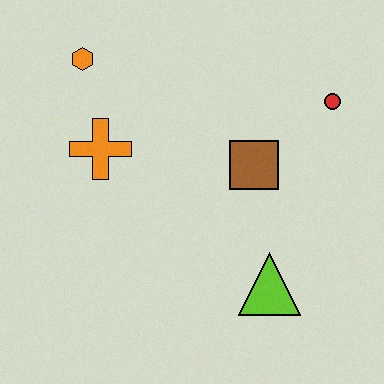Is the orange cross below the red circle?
Yes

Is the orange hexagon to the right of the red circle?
No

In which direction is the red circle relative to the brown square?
The red circle is to the right of the brown square.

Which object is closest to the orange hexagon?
The orange cross is closest to the orange hexagon.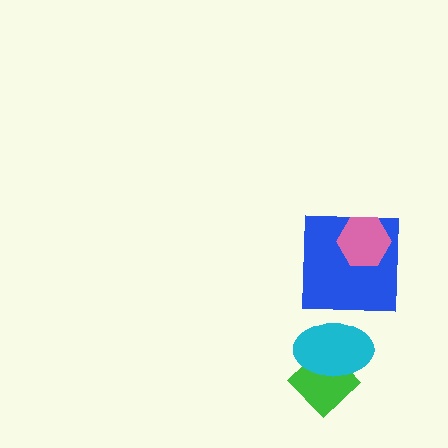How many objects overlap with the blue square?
1 object overlaps with the blue square.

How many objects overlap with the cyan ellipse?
1 object overlaps with the cyan ellipse.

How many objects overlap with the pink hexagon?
1 object overlaps with the pink hexagon.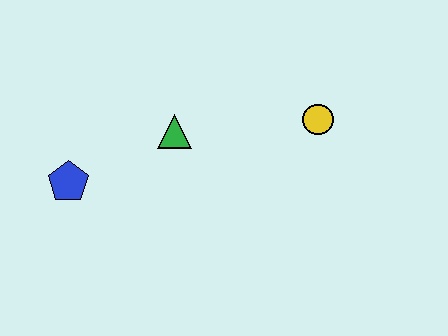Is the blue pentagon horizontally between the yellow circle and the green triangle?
No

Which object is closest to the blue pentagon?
The green triangle is closest to the blue pentagon.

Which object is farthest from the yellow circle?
The blue pentagon is farthest from the yellow circle.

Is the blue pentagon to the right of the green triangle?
No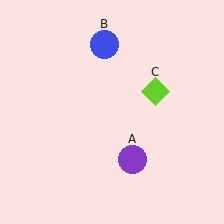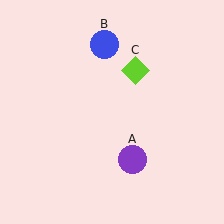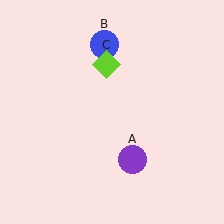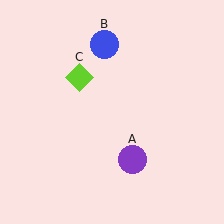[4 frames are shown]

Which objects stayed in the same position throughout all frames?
Purple circle (object A) and blue circle (object B) remained stationary.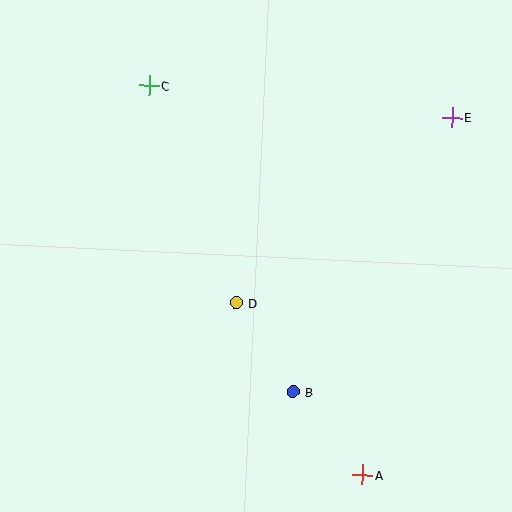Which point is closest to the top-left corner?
Point C is closest to the top-left corner.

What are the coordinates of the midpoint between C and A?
The midpoint between C and A is at (256, 280).